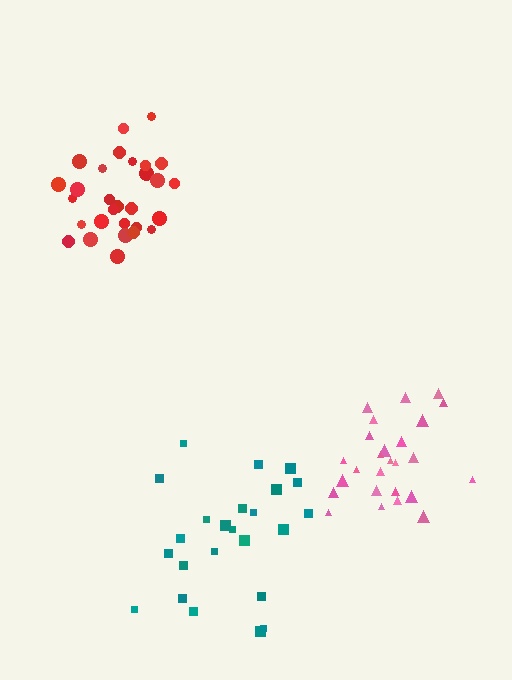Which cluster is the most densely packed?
Red.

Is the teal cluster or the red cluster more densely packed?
Red.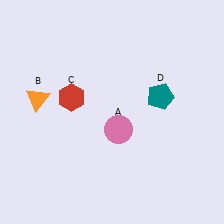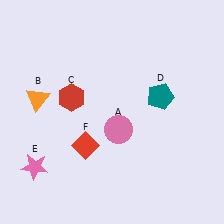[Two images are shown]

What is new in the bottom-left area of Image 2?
A red diamond (F) was added in the bottom-left area of Image 2.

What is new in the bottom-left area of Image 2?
A pink star (E) was added in the bottom-left area of Image 2.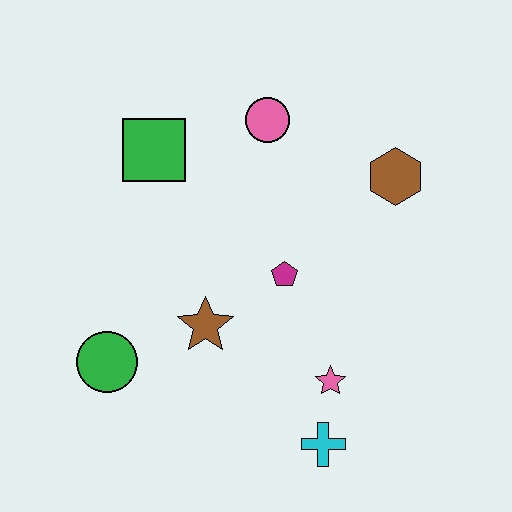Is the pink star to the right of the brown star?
Yes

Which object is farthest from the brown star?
The brown hexagon is farthest from the brown star.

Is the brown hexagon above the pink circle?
No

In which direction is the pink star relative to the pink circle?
The pink star is below the pink circle.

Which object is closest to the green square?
The pink circle is closest to the green square.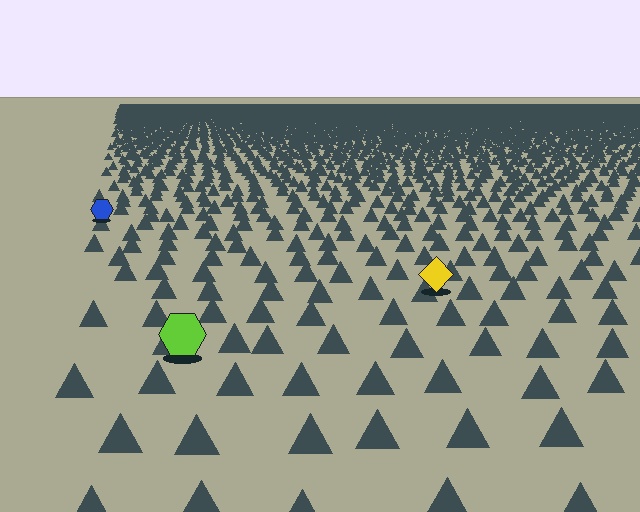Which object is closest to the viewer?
The lime hexagon is closest. The texture marks near it are larger and more spread out.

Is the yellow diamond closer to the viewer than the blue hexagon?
Yes. The yellow diamond is closer — you can tell from the texture gradient: the ground texture is coarser near it.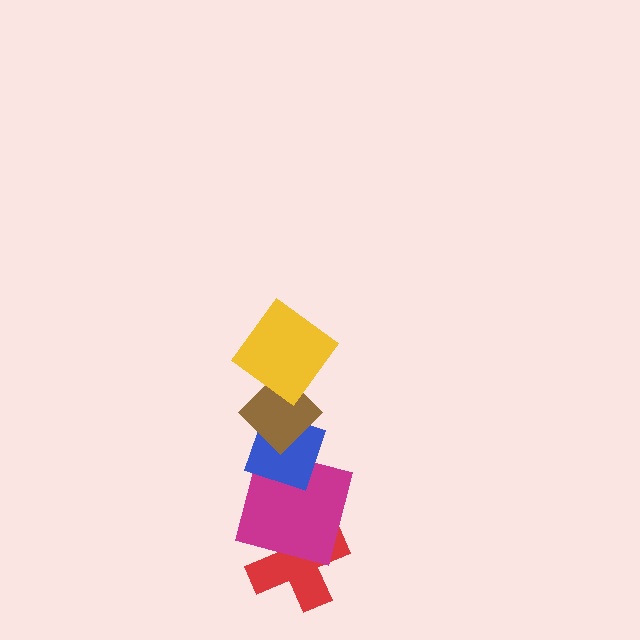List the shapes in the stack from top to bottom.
From top to bottom: the yellow diamond, the brown diamond, the blue diamond, the magenta square, the red cross.